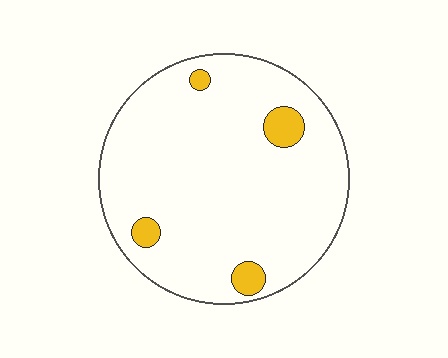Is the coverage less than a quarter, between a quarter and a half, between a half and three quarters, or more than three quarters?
Less than a quarter.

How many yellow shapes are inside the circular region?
4.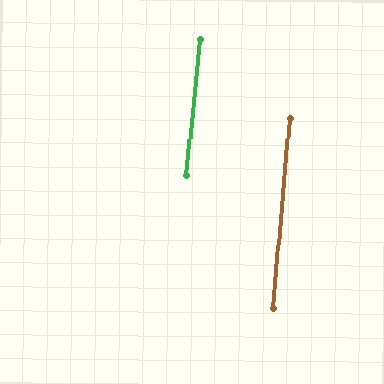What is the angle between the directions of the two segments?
Approximately 1 degree.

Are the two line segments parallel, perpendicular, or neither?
Parallel — their directions differ by only 0.7°.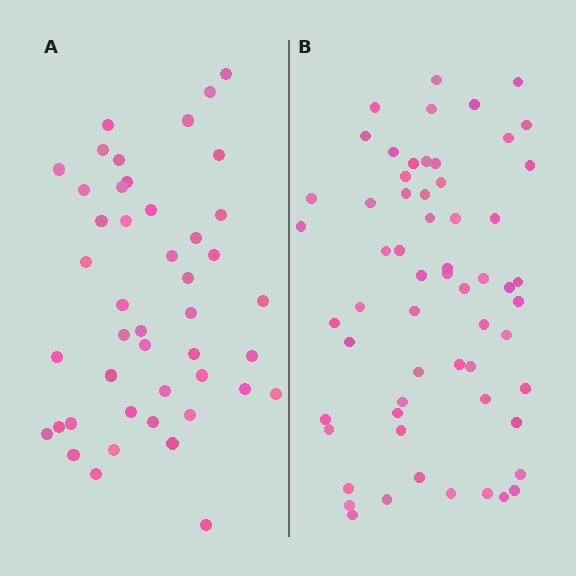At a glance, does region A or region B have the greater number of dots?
Region B (the right region) has more dots.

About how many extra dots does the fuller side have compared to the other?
Region B has approximately 15 more dots than region A.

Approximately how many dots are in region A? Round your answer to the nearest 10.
About 40 dots. (The exact count is 45, which rounds to 40.)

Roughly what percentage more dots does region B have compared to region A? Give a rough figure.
About 35% more.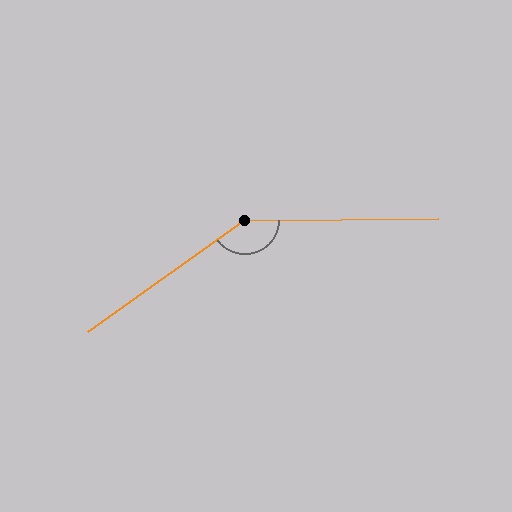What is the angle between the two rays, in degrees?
Approximately 145 degrees.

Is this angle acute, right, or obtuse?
It is obtuse.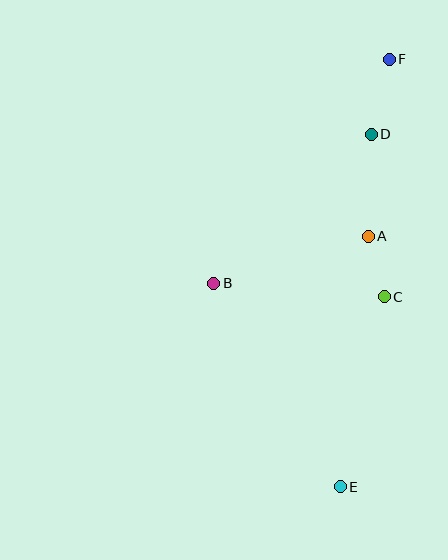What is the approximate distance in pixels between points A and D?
The distance between A and D is approximately 102 pixels.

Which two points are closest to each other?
Points A and C are closest to each other.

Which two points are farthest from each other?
Points E and F are farthest from each other.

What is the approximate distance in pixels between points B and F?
The distance between B and F is approximately 285 pixels.